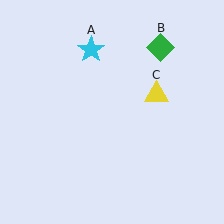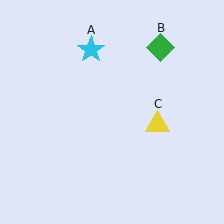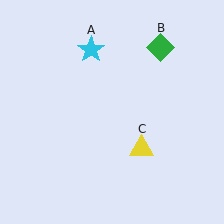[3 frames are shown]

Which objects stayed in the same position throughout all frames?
Cyan star (object A) and green diamond (object B) remained stationary.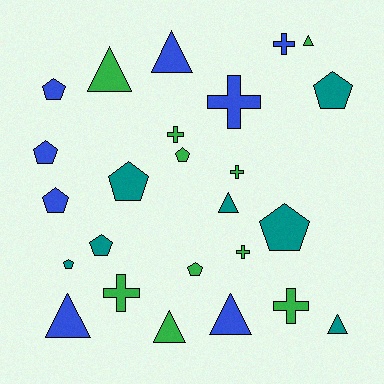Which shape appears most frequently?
Pentagon, with 10 objects.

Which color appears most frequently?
Green, with 10 objects.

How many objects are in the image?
There are 25 objects.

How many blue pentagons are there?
There are 3 blue pentagons.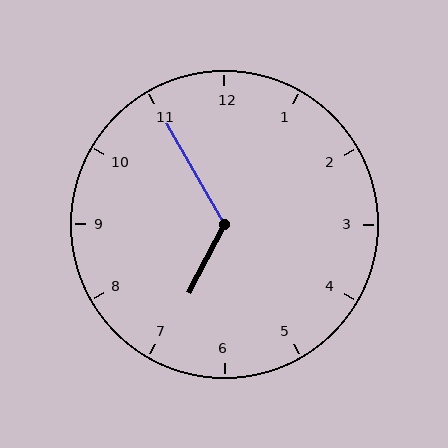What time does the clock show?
6:55.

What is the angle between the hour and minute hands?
Approximately 122 degrees.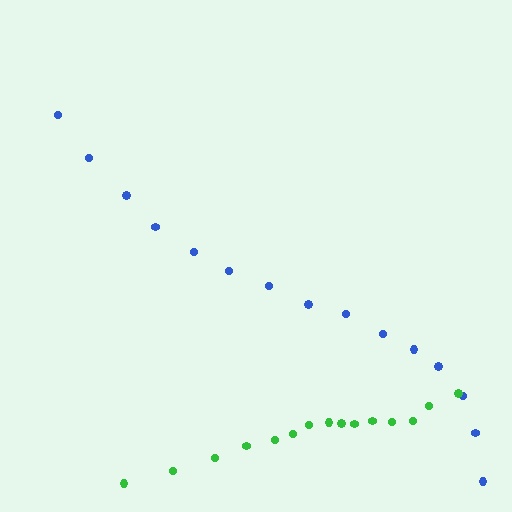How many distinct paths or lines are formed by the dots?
There are 2 distinct paths.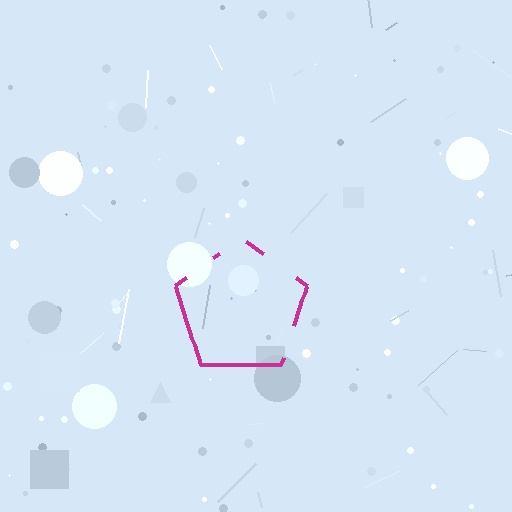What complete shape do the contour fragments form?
The contour fragments form a pentagon.